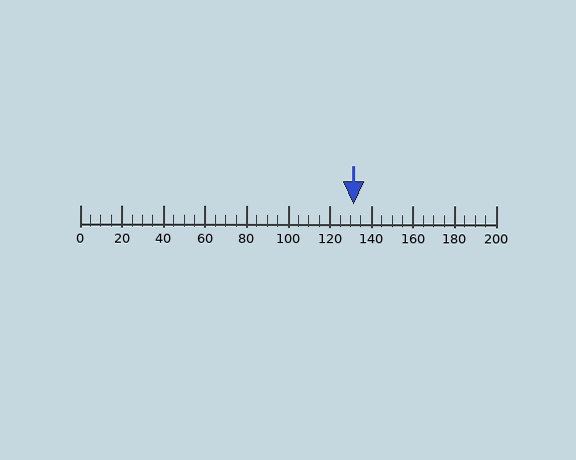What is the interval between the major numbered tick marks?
The major tick marks are spaced 20 units apart.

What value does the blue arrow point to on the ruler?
The blue arrow points to approximately 132.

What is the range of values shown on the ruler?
The ruler shows values from 0 to 200.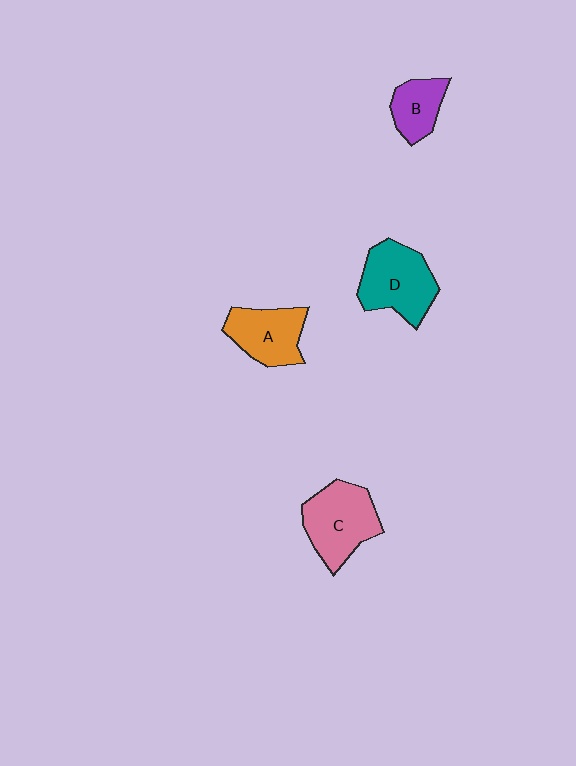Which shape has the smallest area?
Shape B (purple).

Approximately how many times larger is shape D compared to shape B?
Approximately 1.7 times.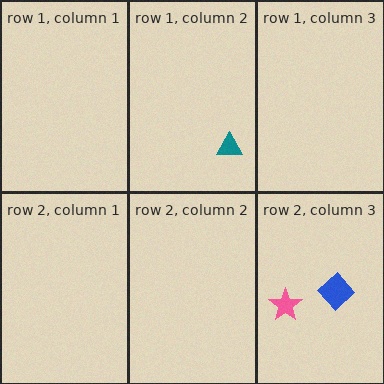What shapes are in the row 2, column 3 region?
The blue diamond, the pink star.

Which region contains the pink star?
The row 2, column 3 region.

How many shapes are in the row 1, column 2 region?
1.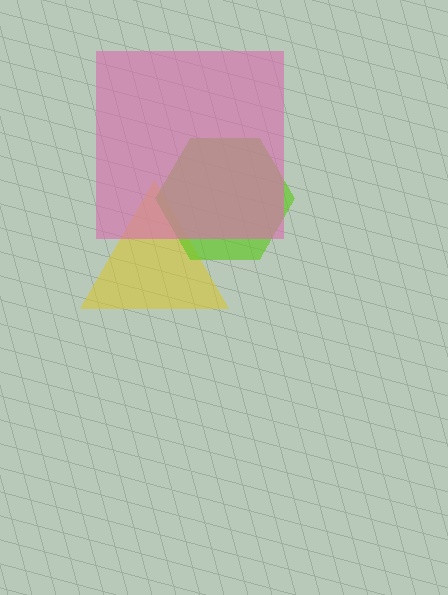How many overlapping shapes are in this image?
There are 3 overlapping shapes in the image.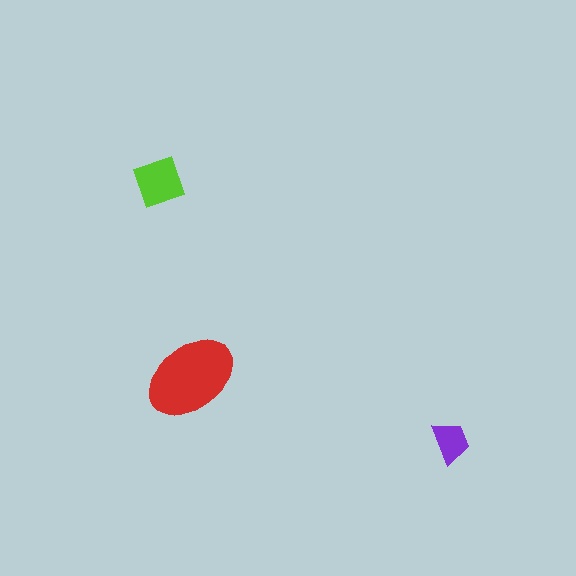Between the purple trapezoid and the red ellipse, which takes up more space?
The red ellipse.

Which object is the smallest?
The purple trapezoid.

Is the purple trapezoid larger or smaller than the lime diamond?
Smaller.